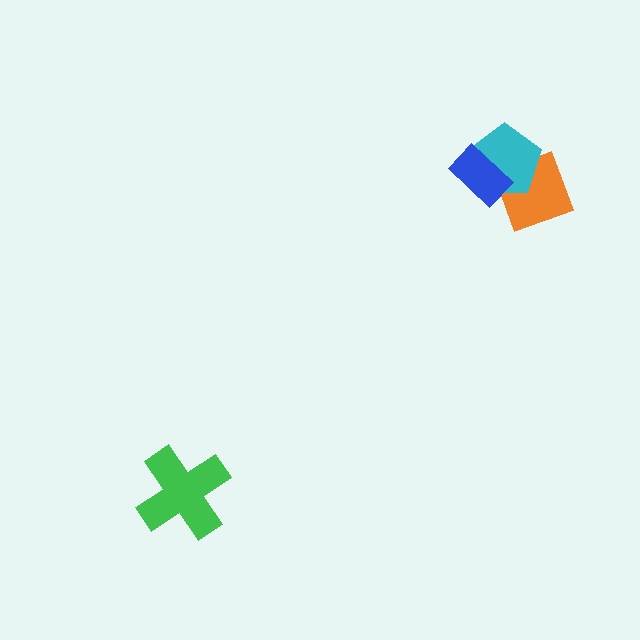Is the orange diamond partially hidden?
Yes, it is partially covered by another shape.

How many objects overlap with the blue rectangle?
2 objects overlap with the blue rectangle.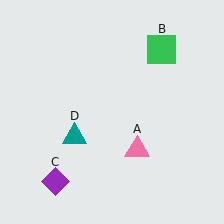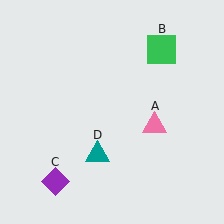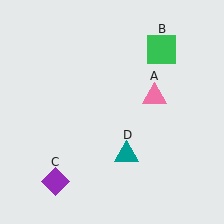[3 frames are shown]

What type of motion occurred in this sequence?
The pink triangle (object A), teal triangle (object D) rotated counterclockwise around the center of the scene.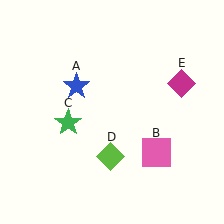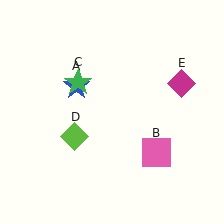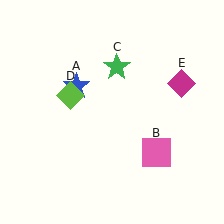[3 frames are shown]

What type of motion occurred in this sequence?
The green star (object C), lime diamond (object D) rotated clockwise around the center of the scene.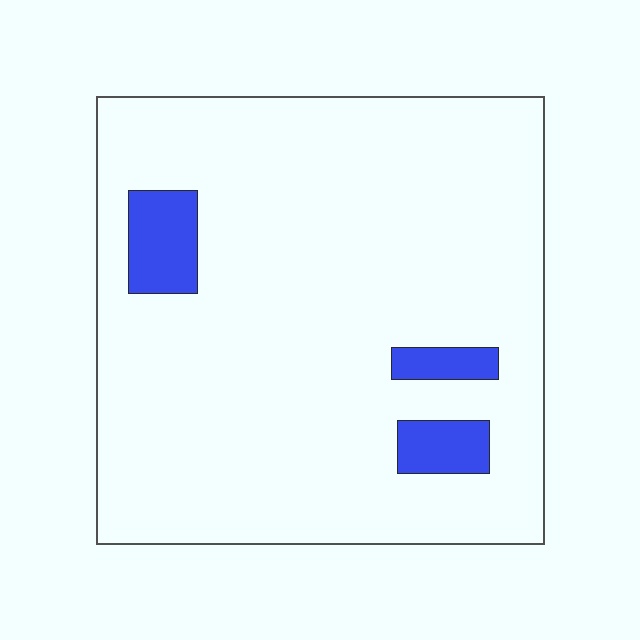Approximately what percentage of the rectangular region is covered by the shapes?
Approximately 10%.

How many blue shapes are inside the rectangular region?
3.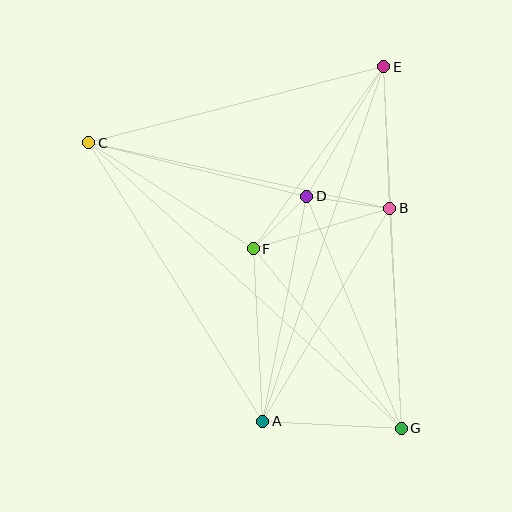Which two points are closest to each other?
Points D and F are closest to each other.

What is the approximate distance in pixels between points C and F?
The distance between C and F is approximately 196 pixels.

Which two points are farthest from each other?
Points C and G are farthest from each other.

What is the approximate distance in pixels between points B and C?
The distance between B and C is approximately 308 pixels.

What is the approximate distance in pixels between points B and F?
The distance between B and F is approximately 142 pixels.